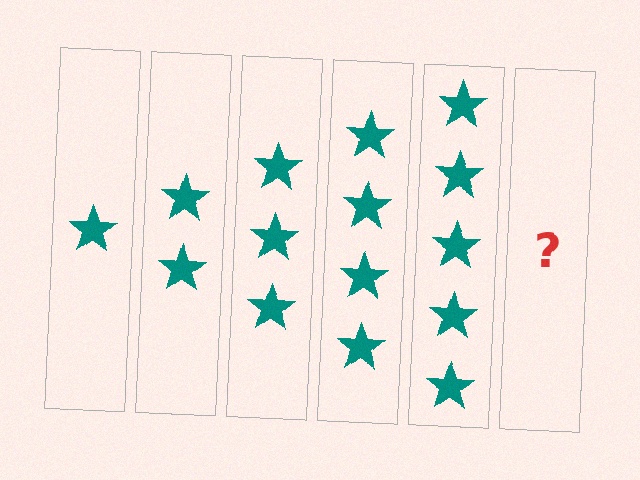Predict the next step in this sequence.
The next step is 6 stars.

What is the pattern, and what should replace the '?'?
The pattern is that each step adds one more star. The '?' should be 6 stars.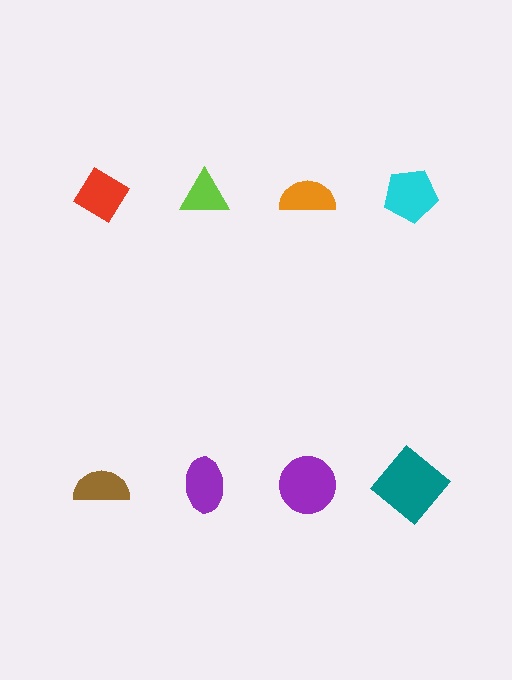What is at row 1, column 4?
A cyan pentagon.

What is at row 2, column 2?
A purple ellipse.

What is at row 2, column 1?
A brown semicircle.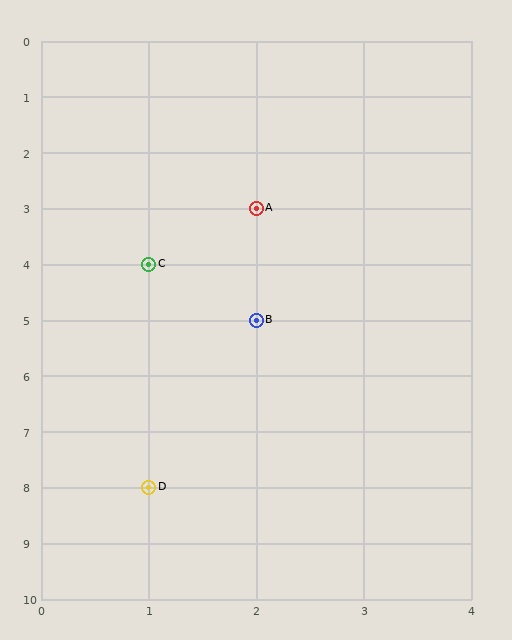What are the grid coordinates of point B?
Point B is at grid coordinates (2, 5).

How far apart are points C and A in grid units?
Points C and A are 1 column and 1 row apart (about 1.4 grid units diagonally).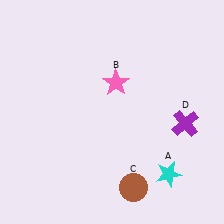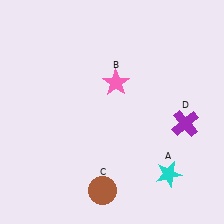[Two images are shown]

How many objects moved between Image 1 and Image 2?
1 object moved between the two images.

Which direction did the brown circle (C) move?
The brown circle (C) moved left.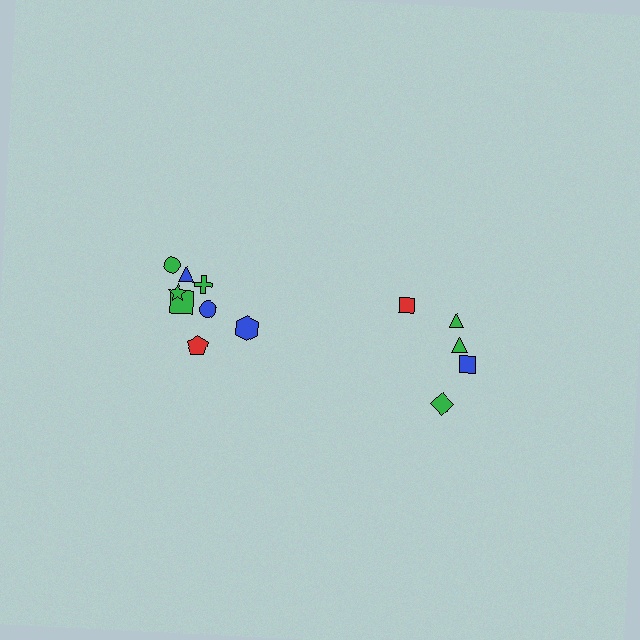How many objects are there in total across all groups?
There are 13 objects.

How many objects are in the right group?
There are 5 objects.